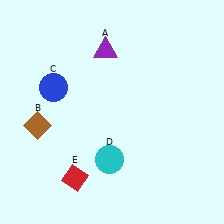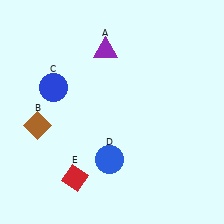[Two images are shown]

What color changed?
The circle (D) changed from cyan in Image 1 to blue in Image 2.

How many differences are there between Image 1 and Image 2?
There is 1 difference between the two images.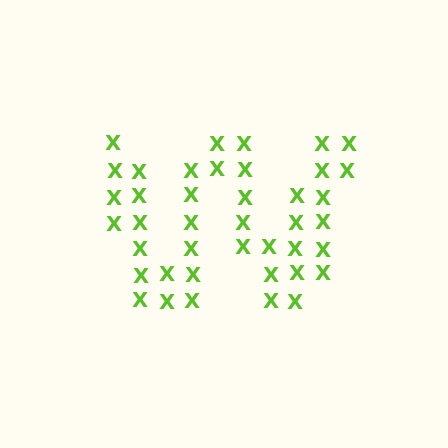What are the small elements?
The small elements are letter X's.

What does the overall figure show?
The overall figure shows the letter W.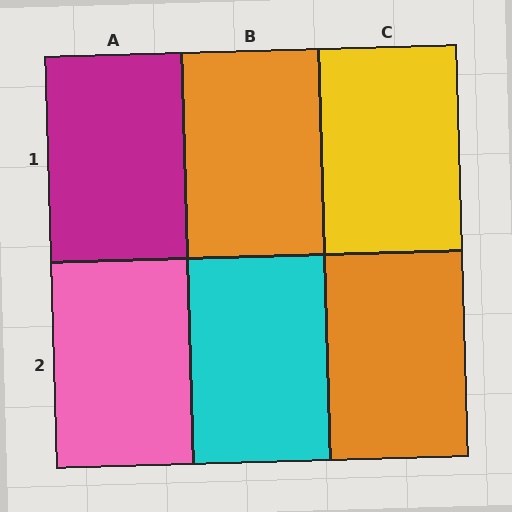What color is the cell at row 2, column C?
Orange.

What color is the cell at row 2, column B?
Cyan.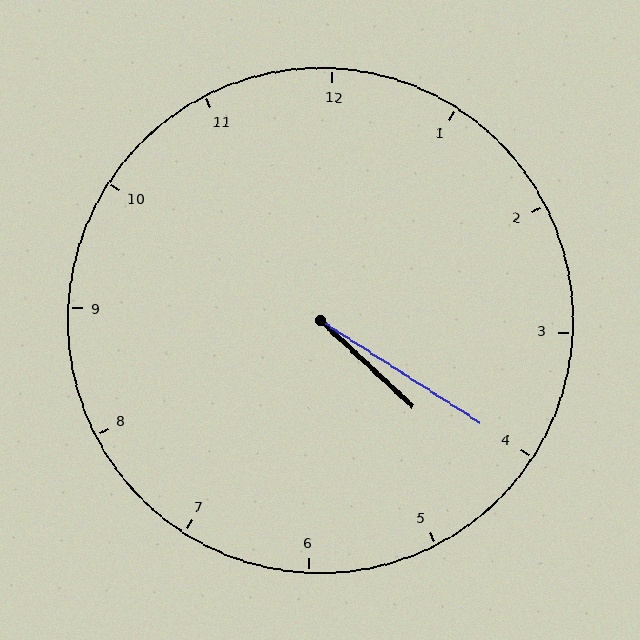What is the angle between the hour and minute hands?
Approximately 10 degrees.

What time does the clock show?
4:20.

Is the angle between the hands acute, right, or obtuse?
It is acute.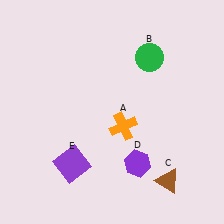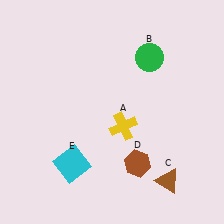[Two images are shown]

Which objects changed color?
A changed from orange to yellow. D changed from purple to brown. E changed from purple to cyan.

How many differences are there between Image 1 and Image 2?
There are 3 differences between the two images.